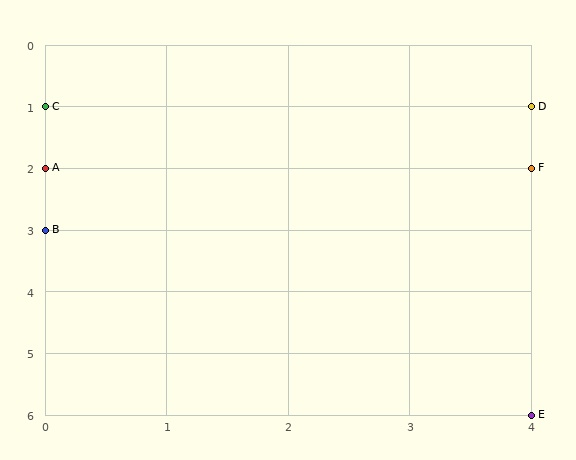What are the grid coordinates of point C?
Point C is at grid coordinates (0, 1).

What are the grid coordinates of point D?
Point D is at grid coordinates (4, 1).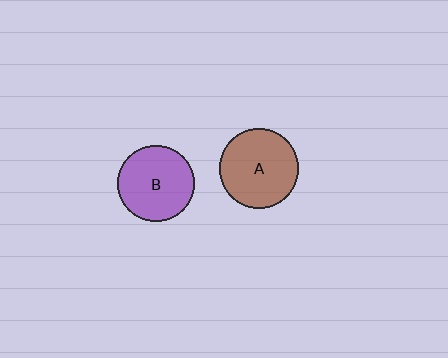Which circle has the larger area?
Circle A (brown).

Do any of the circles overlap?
No, none of the circles overlap.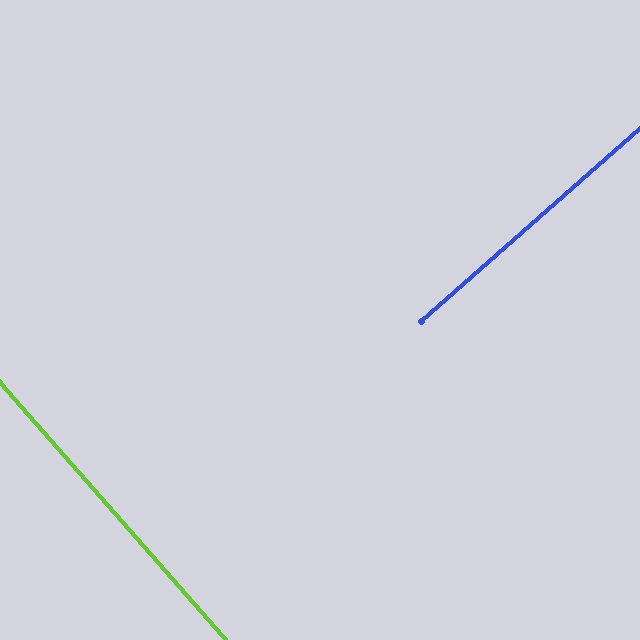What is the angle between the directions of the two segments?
Approximately 90 degrees.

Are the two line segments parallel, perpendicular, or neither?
Perpendicular — they meet at approximately 90°.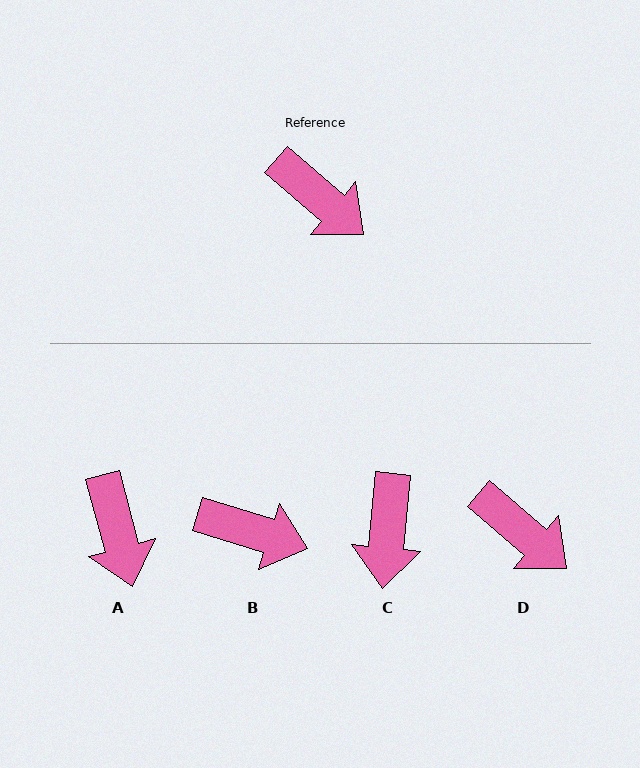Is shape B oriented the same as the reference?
No, it is off by about 23 degrees.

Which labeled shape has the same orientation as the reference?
D.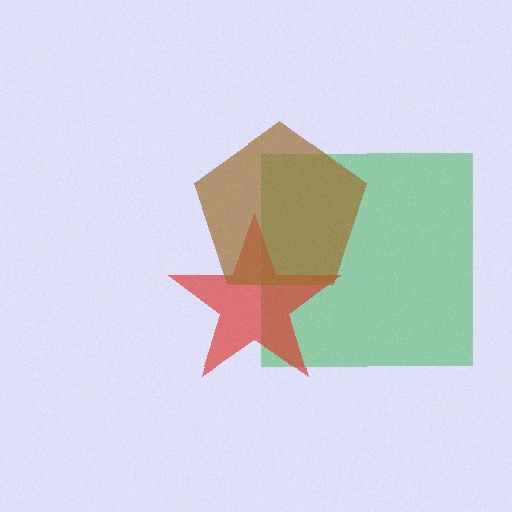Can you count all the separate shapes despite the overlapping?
Yes, there are 3 separate shapes.